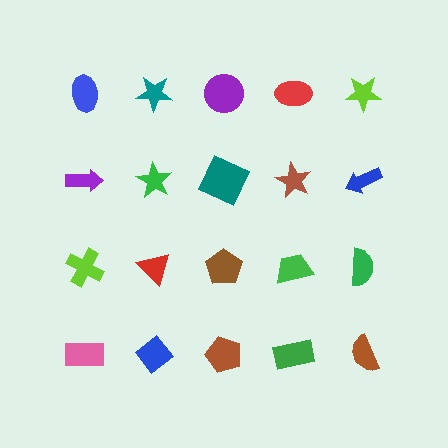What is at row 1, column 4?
A red ellipse.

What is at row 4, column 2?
A blue diamond.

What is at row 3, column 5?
A green semicircle.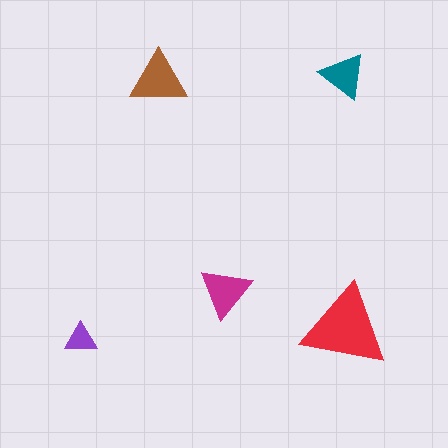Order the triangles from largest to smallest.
the red one, the brown one, the magenta one, the teal one, the purple one.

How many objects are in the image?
There are 5 objects in the image.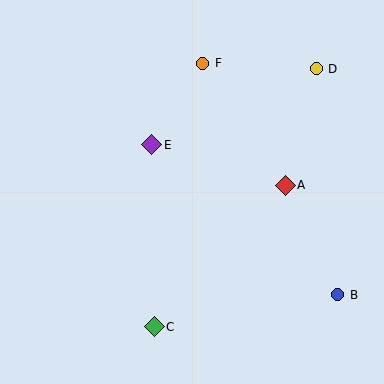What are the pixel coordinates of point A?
Point A is at (285, 185).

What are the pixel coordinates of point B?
Point B is at (338, 295).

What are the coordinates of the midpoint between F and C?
The midpoint between F and C is at (179, 195).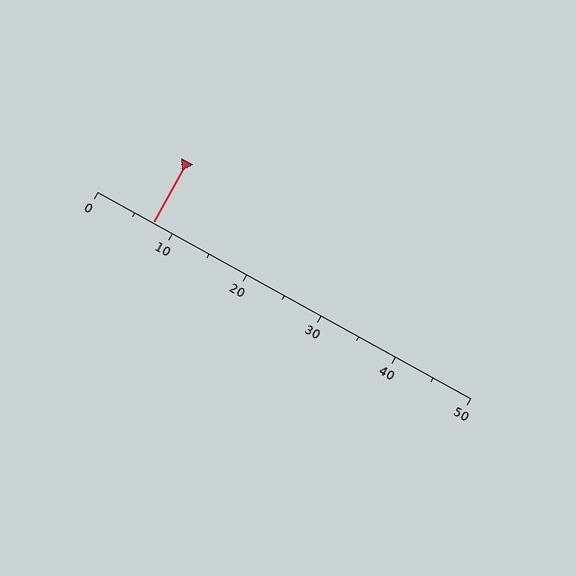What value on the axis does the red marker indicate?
The marker indicates approximately 7.5.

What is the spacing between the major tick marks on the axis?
The major ticks are spaced 10 apart.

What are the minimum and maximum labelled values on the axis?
The axis runs from 0 to 50.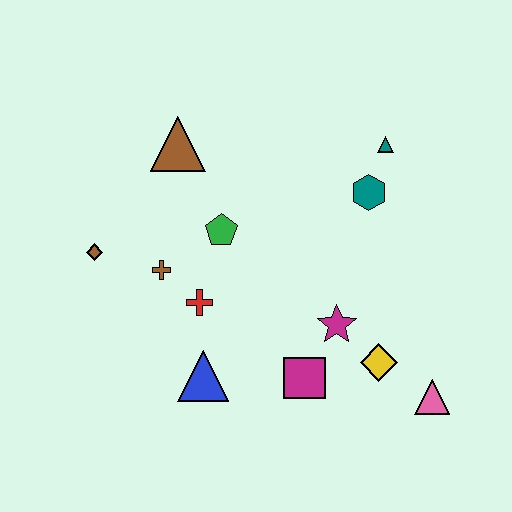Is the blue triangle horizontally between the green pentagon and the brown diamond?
Yes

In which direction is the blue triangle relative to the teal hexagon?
The blue triangle is below the teal hexagon.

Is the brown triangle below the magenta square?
No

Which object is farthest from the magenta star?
The brown diamond is farthest from the magenta star.